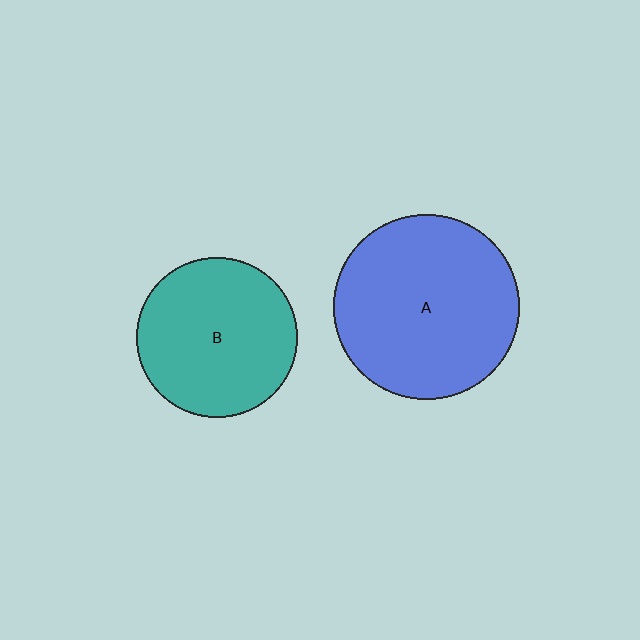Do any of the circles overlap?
No, none of the circles overlap.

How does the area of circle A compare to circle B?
Approximately 1.3 times.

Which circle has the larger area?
Circle A (blue).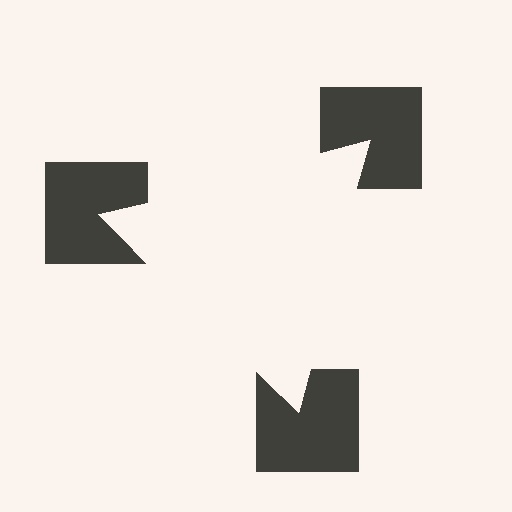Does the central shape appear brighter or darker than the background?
It typically appears slightly brighter than the background, even though no actual brightness change is drawn.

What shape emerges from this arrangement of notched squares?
An illusory triangle — its edges are inferred from the aligned wedge cuts in the notched squares, not physically drawn.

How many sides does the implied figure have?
3 sides.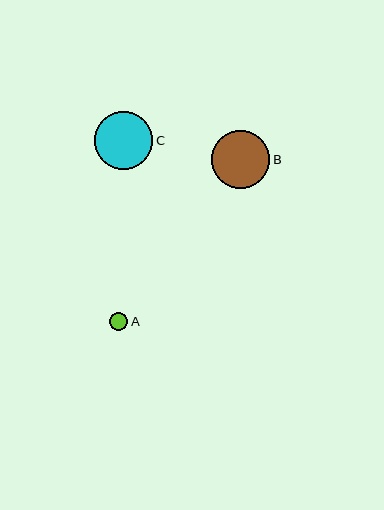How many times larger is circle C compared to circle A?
Circle C is approximately 3.3 times the size of circle A.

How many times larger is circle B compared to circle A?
Circle B is approximately 3.2 times the size of circle A.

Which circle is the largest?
Circle C is the largest with a size of approximately 59 pixels.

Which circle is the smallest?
Circle A is the smallest with a size of approximately 18 pixels.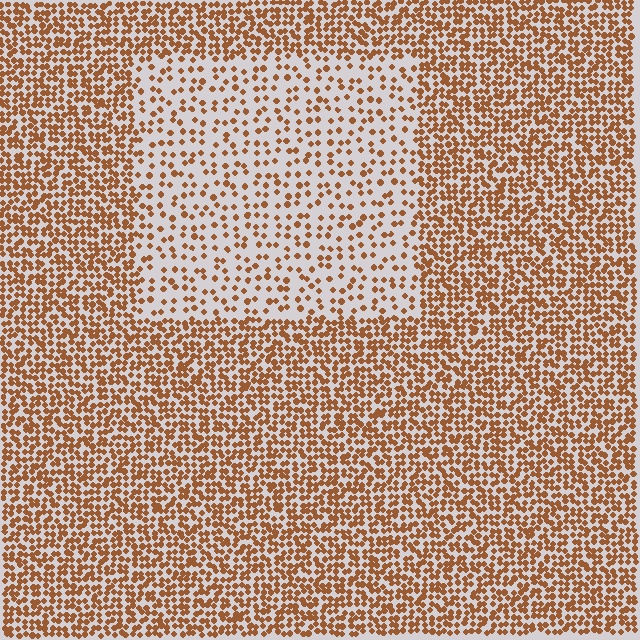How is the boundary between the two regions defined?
The boundary is defined by a change in element density (approximately 2.4x ratio). All elements are the same color, size, and shape.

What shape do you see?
I see a rectangle.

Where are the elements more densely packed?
The elements are more densely packed outside the rectangle boundary.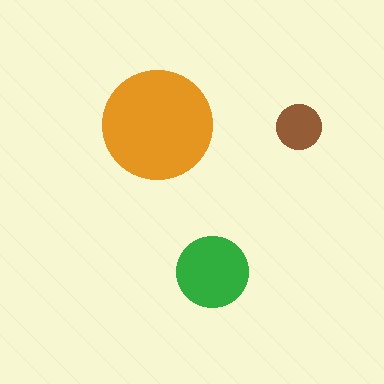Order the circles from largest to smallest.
the orange one, the green one, the brown one.